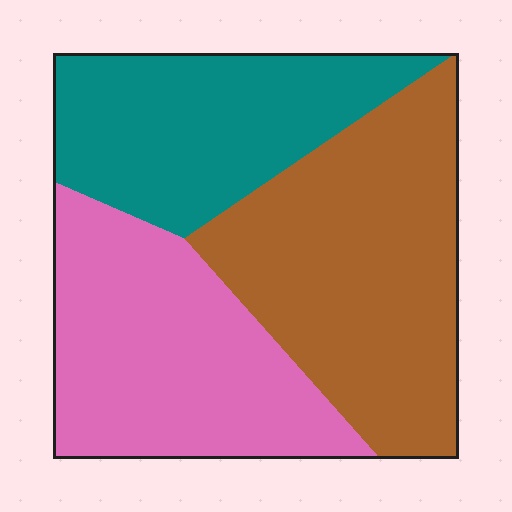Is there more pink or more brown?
Brown.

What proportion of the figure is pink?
Pink covers roughly 35% of the figure.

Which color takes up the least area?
Teal, at roughly 30%.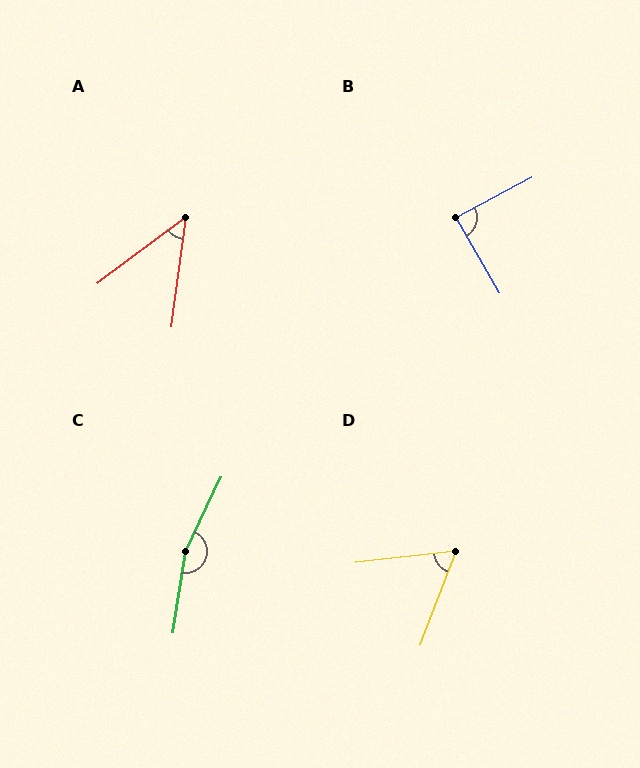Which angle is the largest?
C, at approximately 163 degrees.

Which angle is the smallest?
A, at approximately 46 degrees.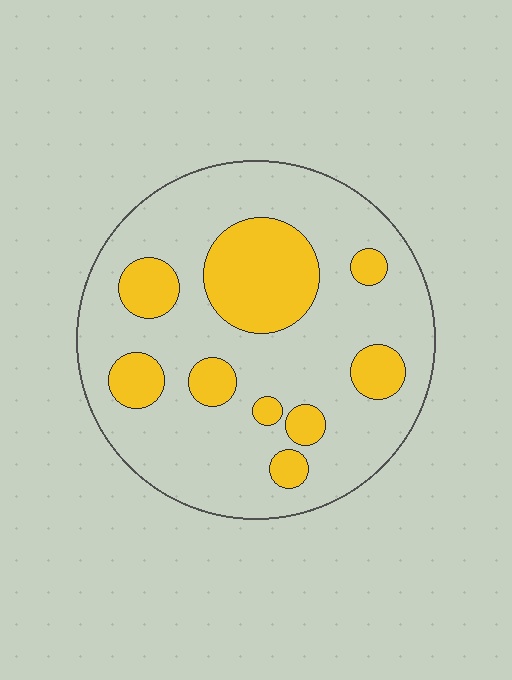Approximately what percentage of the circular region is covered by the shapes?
Approximately 25%.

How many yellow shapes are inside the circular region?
9.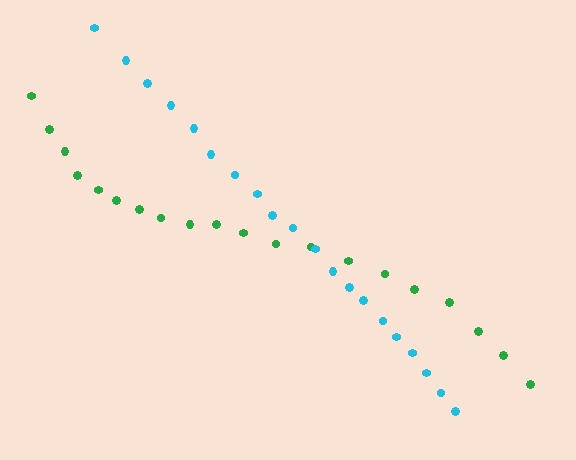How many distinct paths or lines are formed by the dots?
There are 2 distinct paths.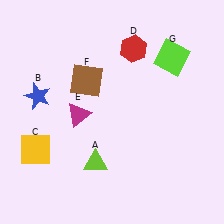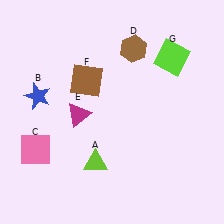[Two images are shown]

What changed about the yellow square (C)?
In Image 1, C is yellow. In Image 2, it changed to pink.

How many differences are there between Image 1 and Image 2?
There are 2 differences between the two images.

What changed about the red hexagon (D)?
In Image 1, D is red. In Image 2, it changed to brown.